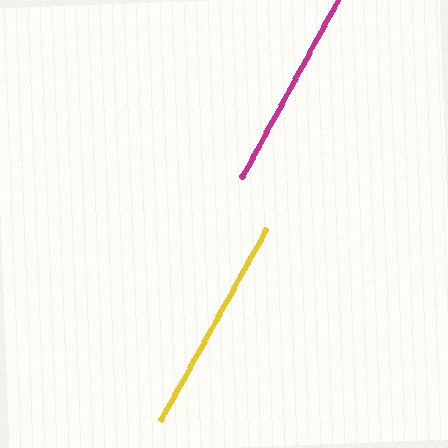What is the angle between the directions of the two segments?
Approximately 1 degree.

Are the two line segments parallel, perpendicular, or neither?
Parallel — their directions differ by only 0.7°.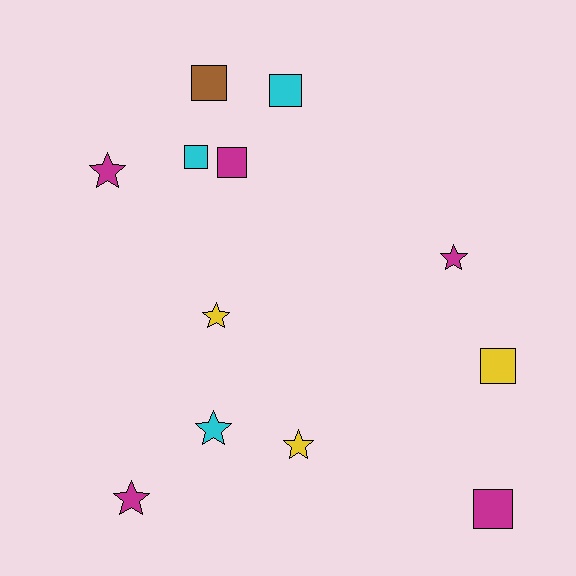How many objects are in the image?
There are 12 objects.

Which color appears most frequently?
Magenta, with 5 objects.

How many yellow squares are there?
There is 1 yellow square.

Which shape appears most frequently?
Star, with 6 objects.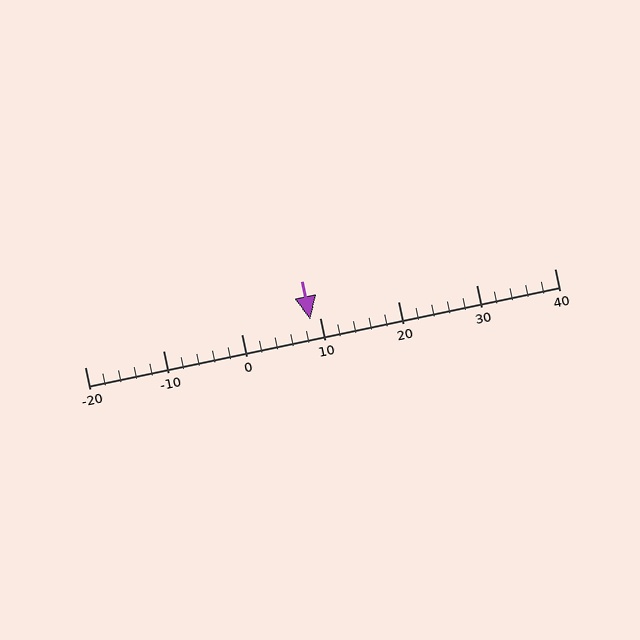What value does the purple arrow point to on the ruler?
The purple arrow points to approximately 9.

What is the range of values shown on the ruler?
The ruler shows values from -20 to 40.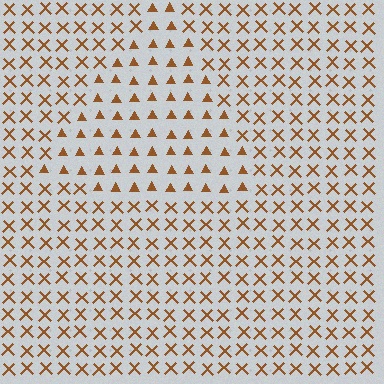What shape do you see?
I see a triangle.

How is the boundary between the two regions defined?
The boundary is defined by a change in element shape: triangles inside vs. X marks outside. All elements share the same color and spacing.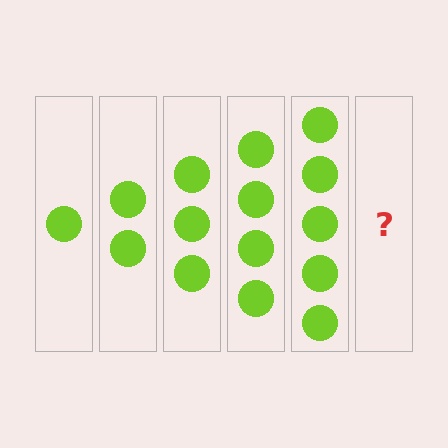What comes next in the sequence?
The next element should be 6 circles.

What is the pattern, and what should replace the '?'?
The pattern is that each step adds one more circle. The '?' should be 6 circles.